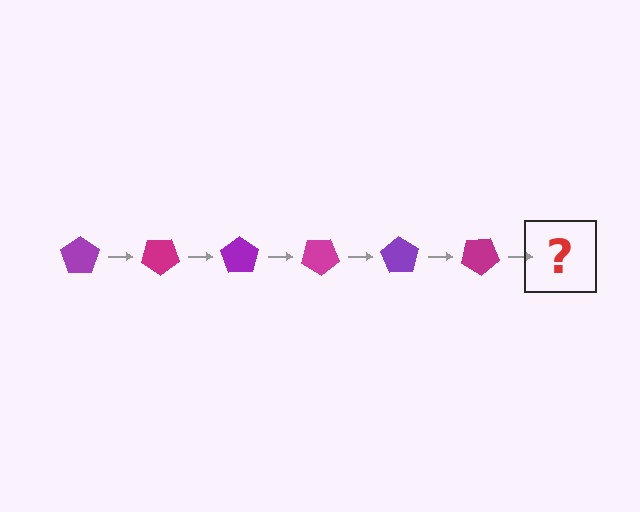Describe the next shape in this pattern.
It should be a purple pentagon, rotated 210 degrees from the start.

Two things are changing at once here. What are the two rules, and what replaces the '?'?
The two rules are that it rotates 35 degrees each step and the color cycles through purple and magenta. The '?' should be a purple pentagon, rotated 210 degrees from the start.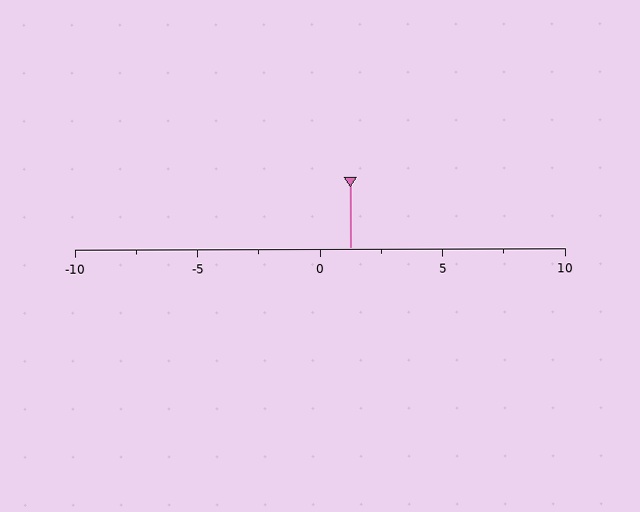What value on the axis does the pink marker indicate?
The marker indicates approximately 1.2.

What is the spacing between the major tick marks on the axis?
The major ticks are spaced 5 apart.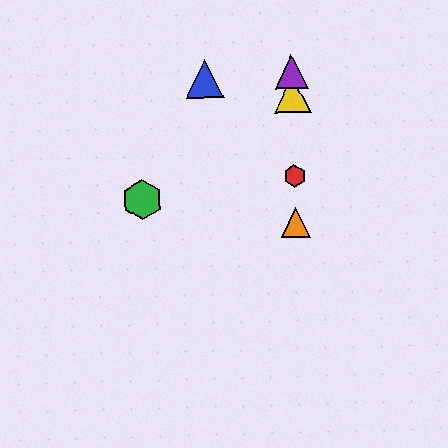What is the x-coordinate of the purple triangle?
The purple triangle is at x≈292.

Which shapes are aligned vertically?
The red hexagon, the yellow triangle, the purple triangle, the orange triangle are aligned vertically.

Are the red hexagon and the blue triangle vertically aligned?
No, the red hexagon is at x≈295 and the blue triangle is at x≈205.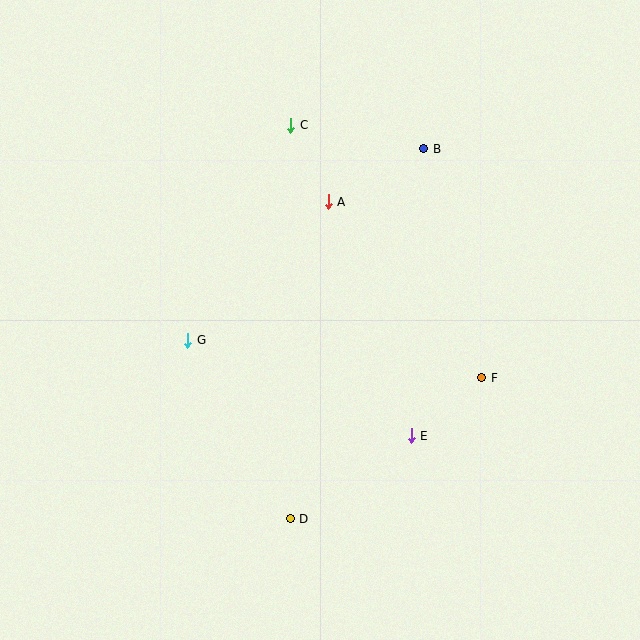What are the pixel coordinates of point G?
Point G is at (188, 340).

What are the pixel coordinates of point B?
Point B is at (424, 149).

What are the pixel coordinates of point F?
Point F is at (482, 378).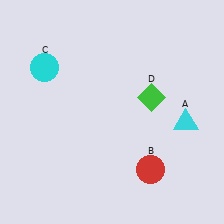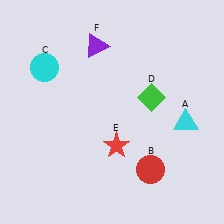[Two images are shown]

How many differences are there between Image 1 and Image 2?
There are 2 differences between the two images.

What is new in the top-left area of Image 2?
A purple triangle (F) was added in the top-left area of Image 2.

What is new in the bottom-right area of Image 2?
A red star (E) was added in the bottom-right area of Image 2.